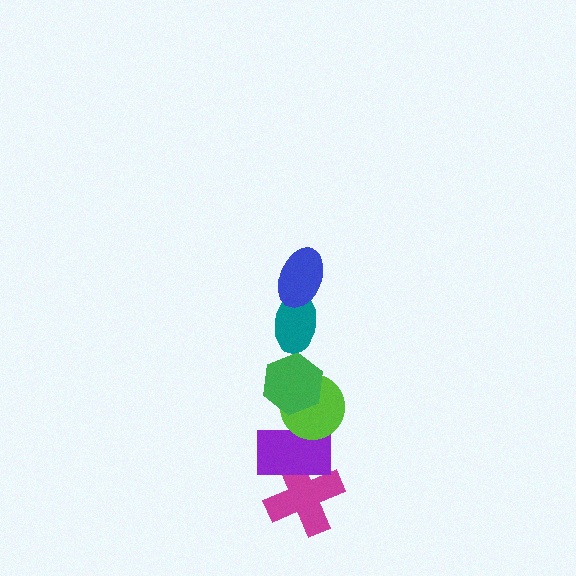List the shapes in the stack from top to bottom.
From top to bottom: the blue ellipse, the teal ellipse, the green hexagon, the lime circle, the purple rectangle, the magenta cross.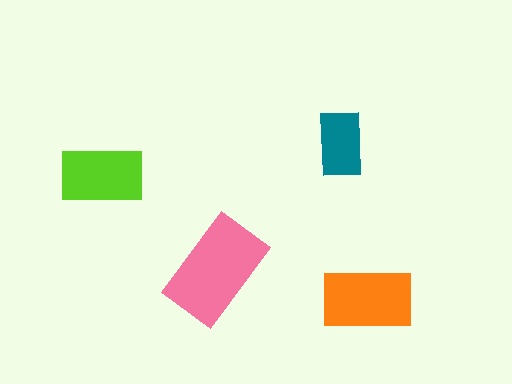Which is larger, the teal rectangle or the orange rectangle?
The orange one.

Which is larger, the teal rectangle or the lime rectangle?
The lime one.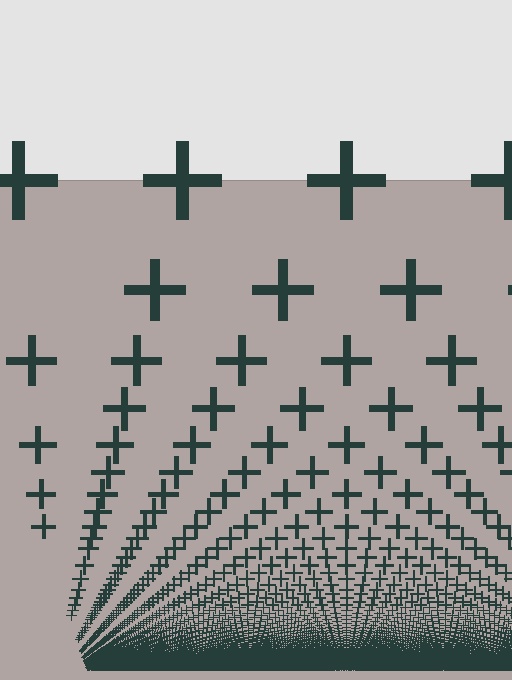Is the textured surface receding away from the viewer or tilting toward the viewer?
The surface appears to tilt toward the viewer. Texture elements get larger and sparser toward the top.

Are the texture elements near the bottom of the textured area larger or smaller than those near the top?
Smaller. The gradient is inverted — elements near the bottom are smaller and denser.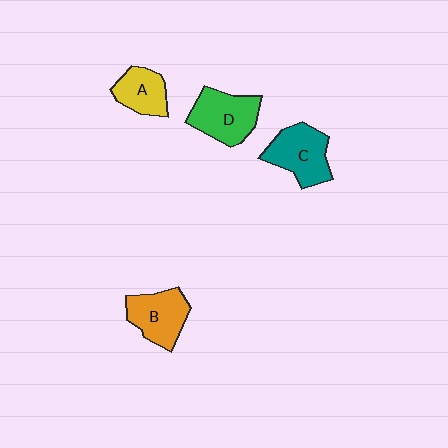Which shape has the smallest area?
Shape A (yellow).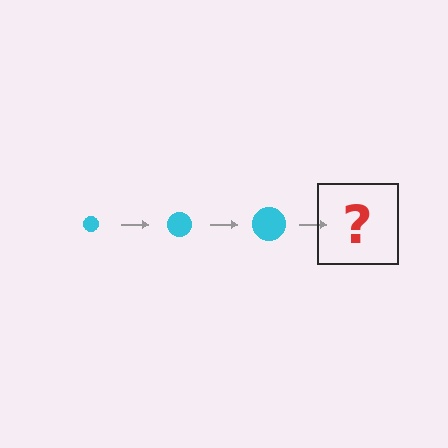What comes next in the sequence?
The next element should be a cyan circle, larger than the previous one.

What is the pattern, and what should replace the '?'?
The pattern is that the circle gets progressively larger each step. The '?' should be a cyan circle, larger than the previous one.